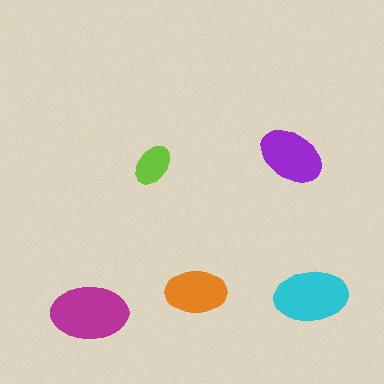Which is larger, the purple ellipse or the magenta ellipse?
The magenta one.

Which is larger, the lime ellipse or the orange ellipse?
The orange one.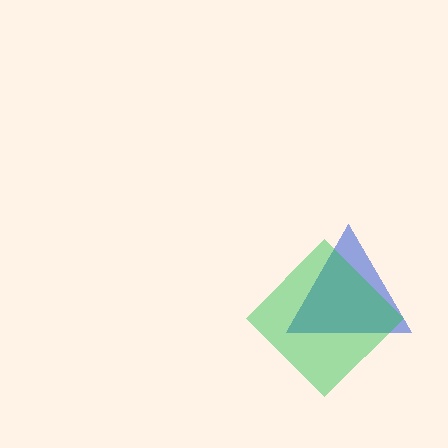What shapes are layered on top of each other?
The layered shapes are: a blue triangle, a green diamond.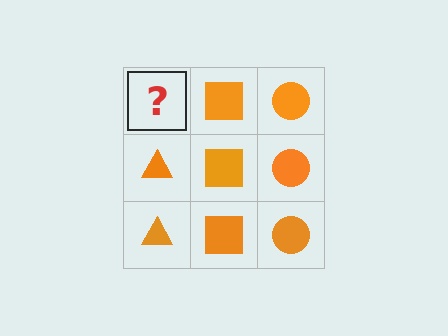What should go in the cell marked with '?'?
The missing cell should contain an orange triangle.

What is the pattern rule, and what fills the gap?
The rule is that each column has a consistent shape. The gap should be filled with an orange triangle.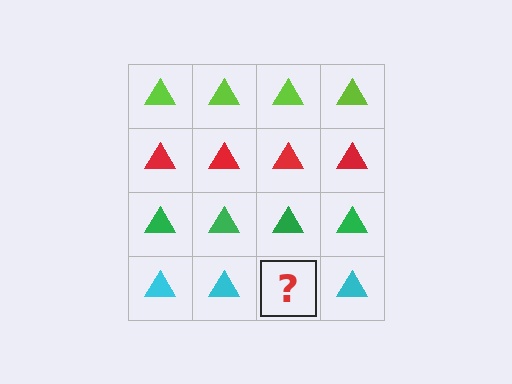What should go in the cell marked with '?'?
The missing cell should contain a cyan triangle.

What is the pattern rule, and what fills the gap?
The rule is that each row has a consistent color. The gap should be filled with a cyan triangle.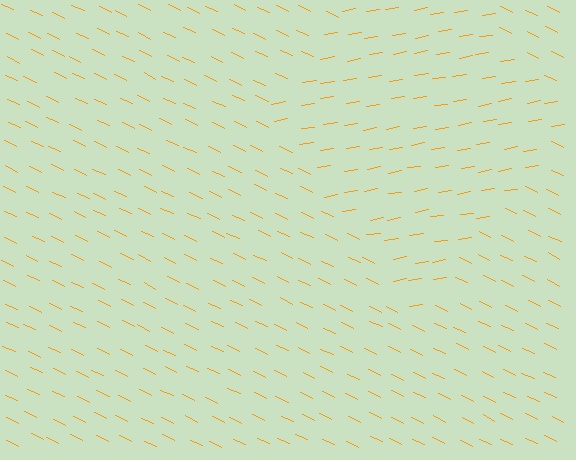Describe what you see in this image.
The image is filled with small orange line segments. A diamond region in the image has lines oriented differently from the surrounding lines, creating a visible texture boundary.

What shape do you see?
I see a diamond.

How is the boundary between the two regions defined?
The boundary is defined purely by a change in line orientation (approximately 35 degrees difference). All lines are the same color and thickness.